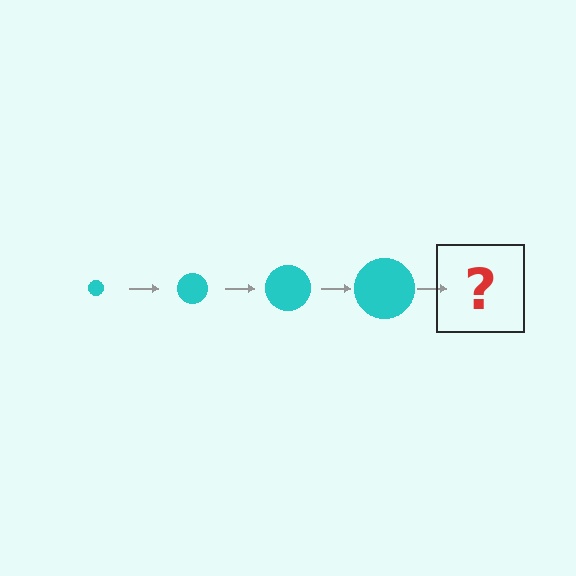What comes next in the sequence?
The next element should be a cyan circle, larger than the previous one.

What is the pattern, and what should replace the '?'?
The pattern is that the circle gets progressively larger each step. The '?' should be a cyan circle, larger than the previous one.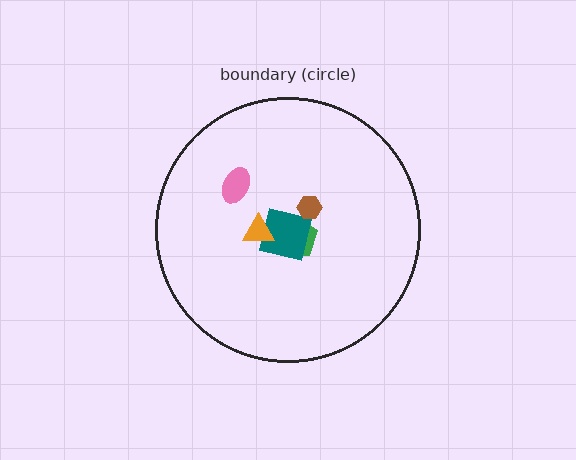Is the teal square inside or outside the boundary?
Inside.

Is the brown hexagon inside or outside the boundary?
Inside.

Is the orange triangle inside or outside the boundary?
Inside.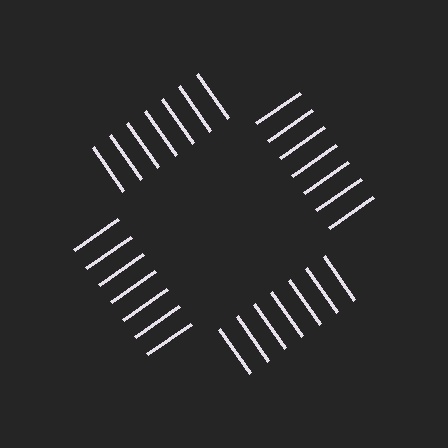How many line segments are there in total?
28 — 7 along each of the 4 edges.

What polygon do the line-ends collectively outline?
An illusory square — the line segments terminate on its edges but no continuous stroke is drawn.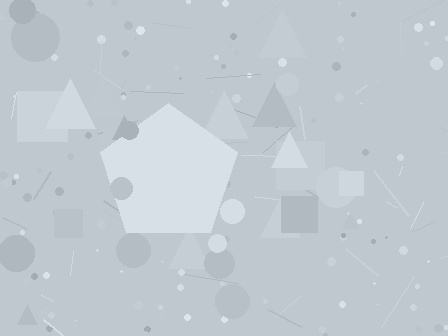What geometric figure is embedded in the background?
A pentagon is embedded in the background.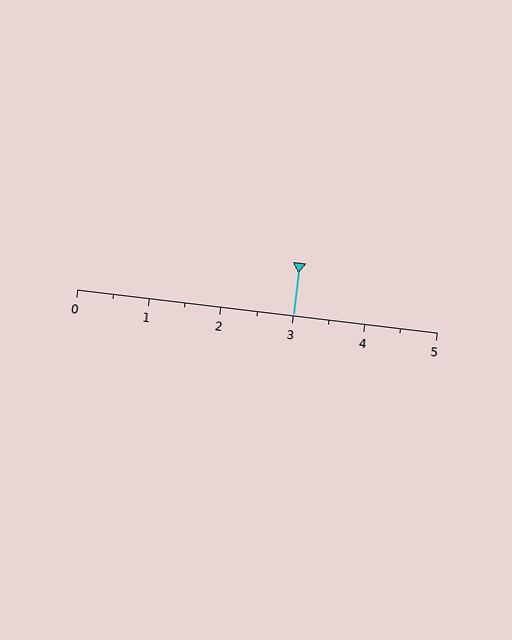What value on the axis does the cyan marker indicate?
The marker indicates approximately 3.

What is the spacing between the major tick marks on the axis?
The major ticks are spaced 1 apart.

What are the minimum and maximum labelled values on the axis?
The axis runs from 0 to 5.